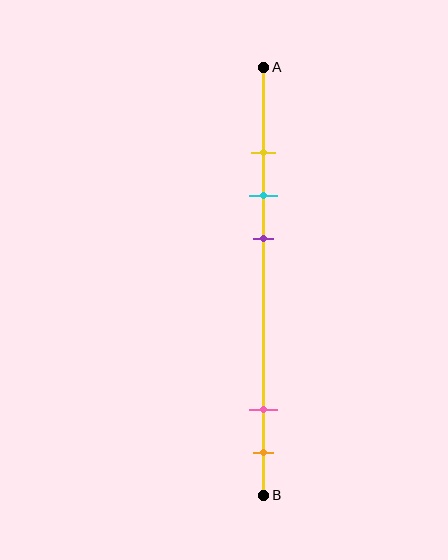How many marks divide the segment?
There are 5 marks dividing the segment.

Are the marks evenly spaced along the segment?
No, the marks are not evenly spaced.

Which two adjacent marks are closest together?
The yellow and cyan marks are the closest adjacent pair.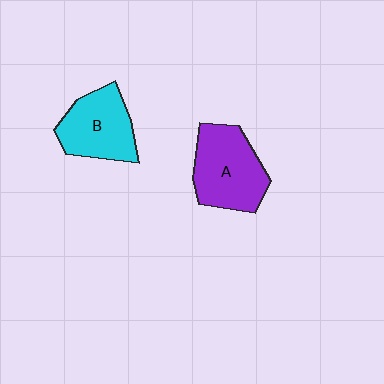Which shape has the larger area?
Shape A (purple).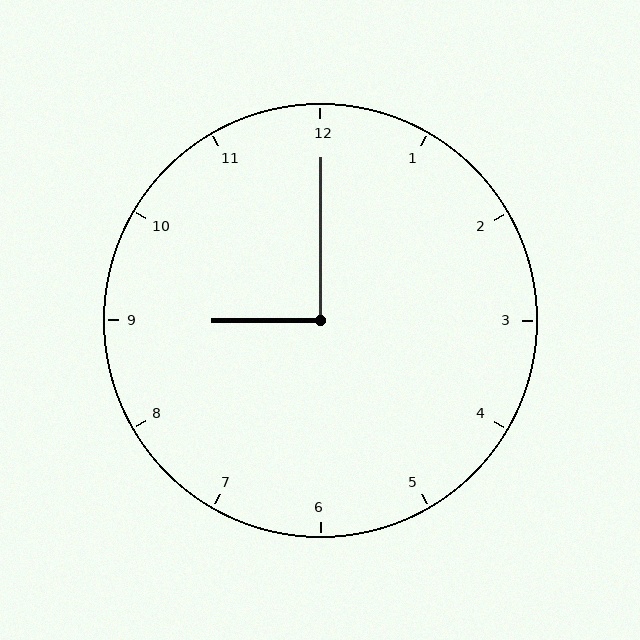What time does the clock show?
9:00.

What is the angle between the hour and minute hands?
Approximately 90 degrees.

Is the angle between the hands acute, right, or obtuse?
It is right.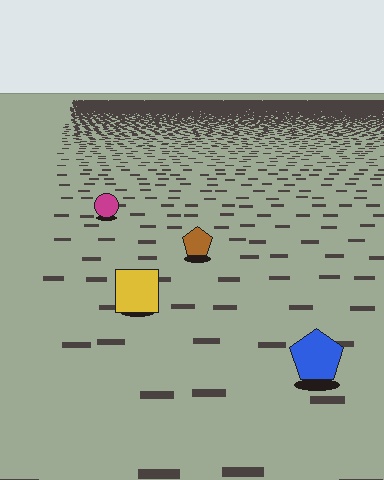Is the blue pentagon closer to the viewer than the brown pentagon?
Yes. The blue pentagon is closer — you can tell from the texture gradient: the ground texture is coarser near it.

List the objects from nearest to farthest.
From nearest to farthest: the blue pentagon, the yellow square, the brown pentagon, the magenta circle.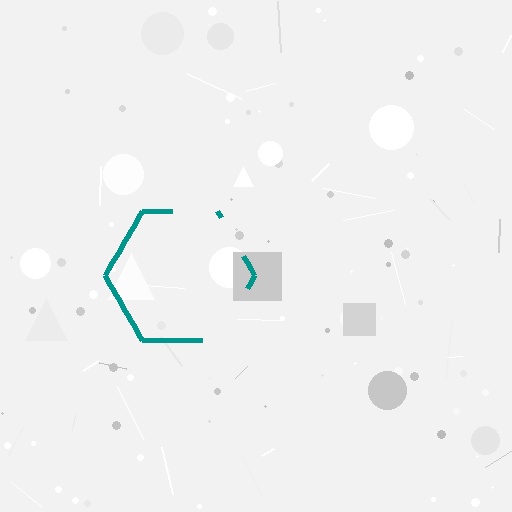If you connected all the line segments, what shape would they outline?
They would outline a hexagon.